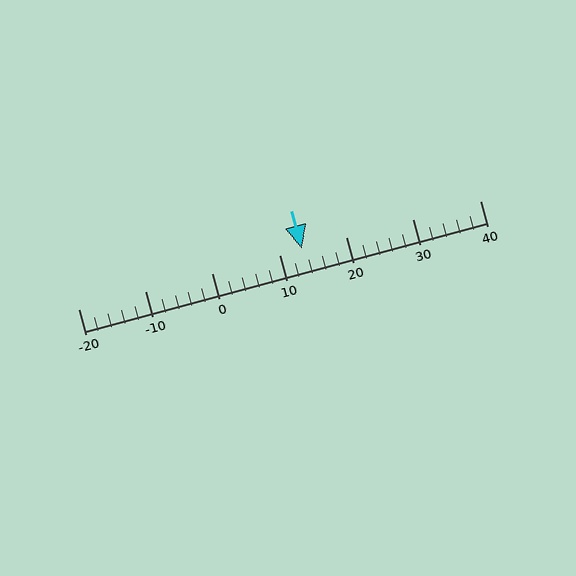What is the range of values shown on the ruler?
The ruler shows values from -20 to 40.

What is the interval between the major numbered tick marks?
The major tick marks are spaced 10 units apart.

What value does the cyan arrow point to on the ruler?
The cyan arrow points to approximately 13.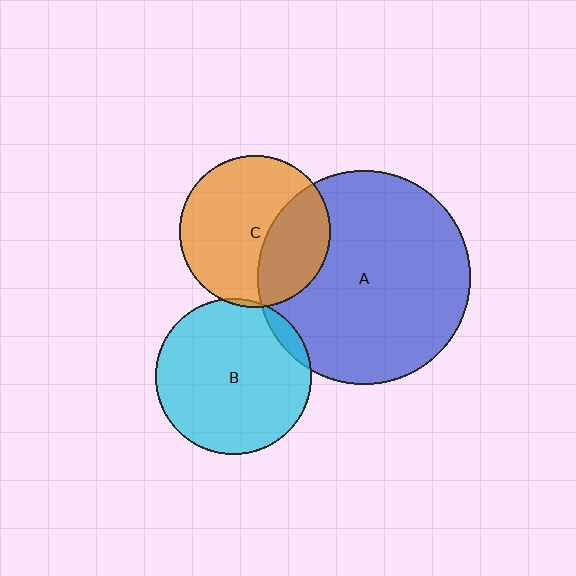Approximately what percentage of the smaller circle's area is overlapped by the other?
Approximately 5%.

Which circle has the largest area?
Circle A (blue).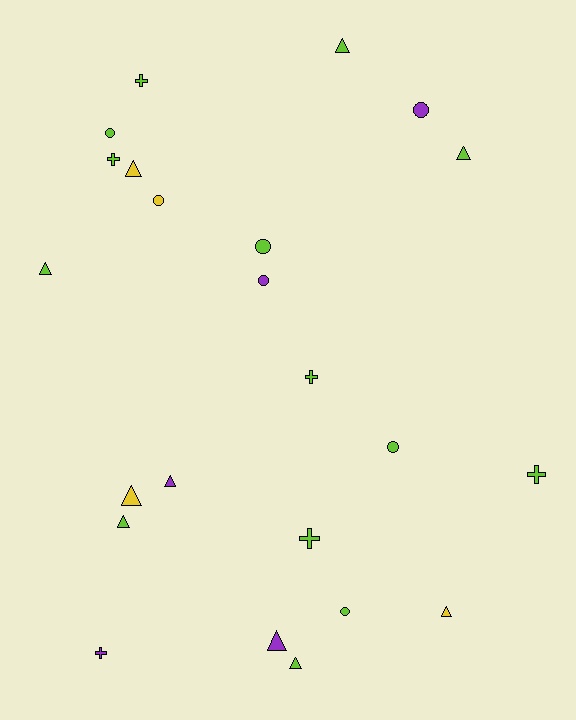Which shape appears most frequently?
Triangle, with 10 objects.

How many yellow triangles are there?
There are 3 yellow triangles.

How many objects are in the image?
There are 23 objects.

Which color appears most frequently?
Lime, with 14 objects.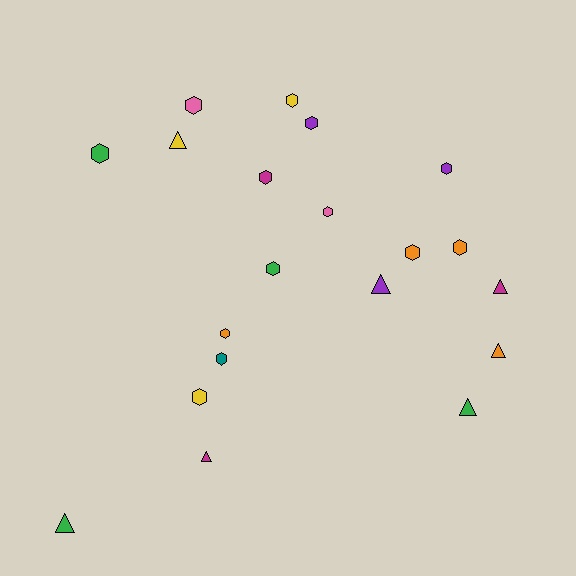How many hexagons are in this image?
There are 13 hexagons.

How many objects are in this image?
There are 20 objects.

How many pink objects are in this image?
There are 2 pink objects.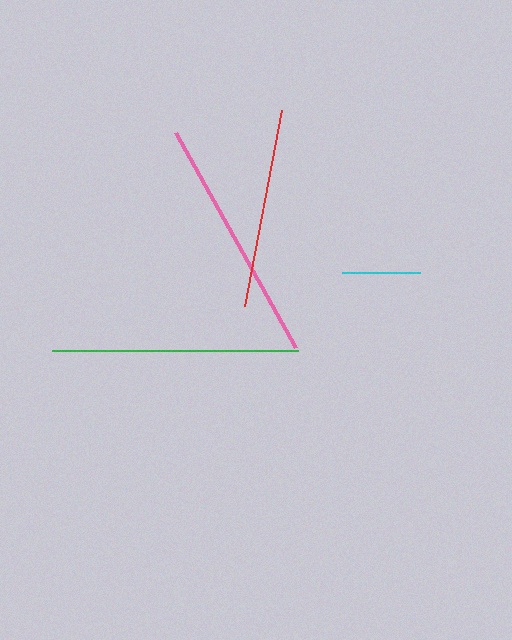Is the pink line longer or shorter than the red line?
The pink line is longer than the red line.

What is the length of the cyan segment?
The cyan segment is approximately 78 pixels long.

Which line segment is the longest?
The pink line is the longest at approximately 246 pixels.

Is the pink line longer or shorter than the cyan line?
The pink line is longer than the cyan line.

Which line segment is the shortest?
The cyan line is the shortest at approximately 78 pixels.